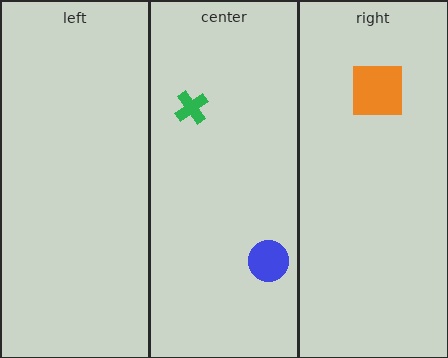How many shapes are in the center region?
2.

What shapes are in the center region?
The green cross, the blue circle.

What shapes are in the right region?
The orange square.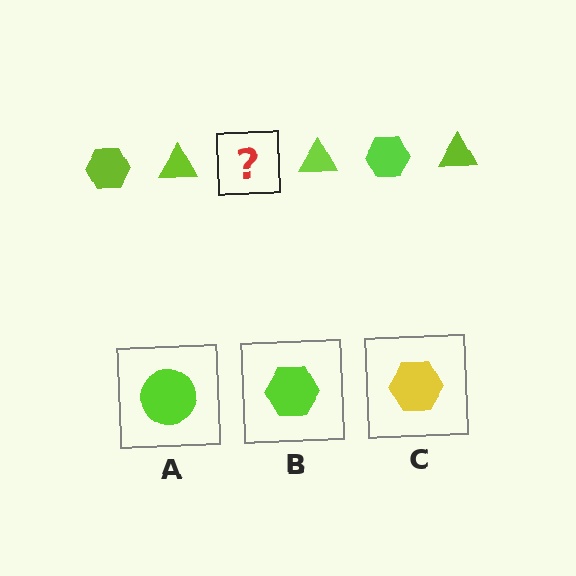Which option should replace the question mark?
Option B.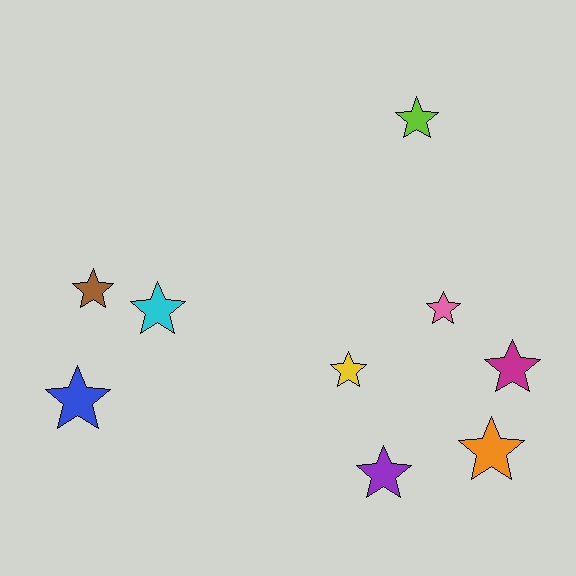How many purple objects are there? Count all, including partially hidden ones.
There is 1 purple object.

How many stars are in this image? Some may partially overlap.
There are 9 stars.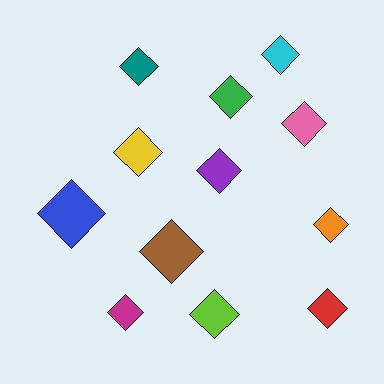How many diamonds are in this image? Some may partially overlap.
There are 12 diamonds.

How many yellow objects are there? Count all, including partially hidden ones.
There is 1 yellow object.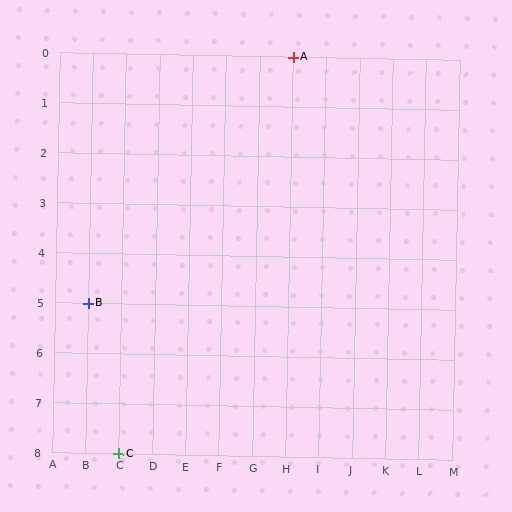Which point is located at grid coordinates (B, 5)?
Point B is at (B, 5).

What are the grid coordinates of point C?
Point C is at grid coordinates (C, 8).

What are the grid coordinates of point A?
Point A is at grid coordinates (H, 0).